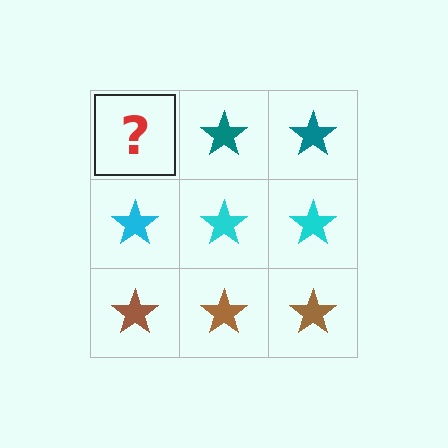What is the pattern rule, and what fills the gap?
The rule is that each row has a consistent color. The gap should be filled with a teal star.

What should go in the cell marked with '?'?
The missing cell should contain a teal star.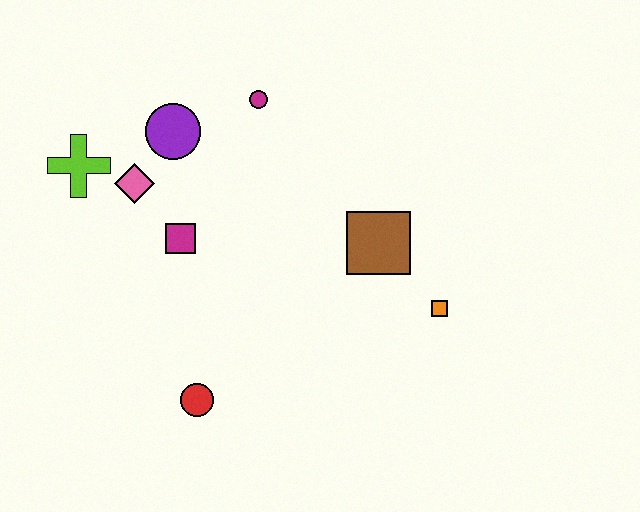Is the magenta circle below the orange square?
No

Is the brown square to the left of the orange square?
Yes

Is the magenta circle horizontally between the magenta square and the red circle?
No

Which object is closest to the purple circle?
The pink diamond is closest to the purple circle.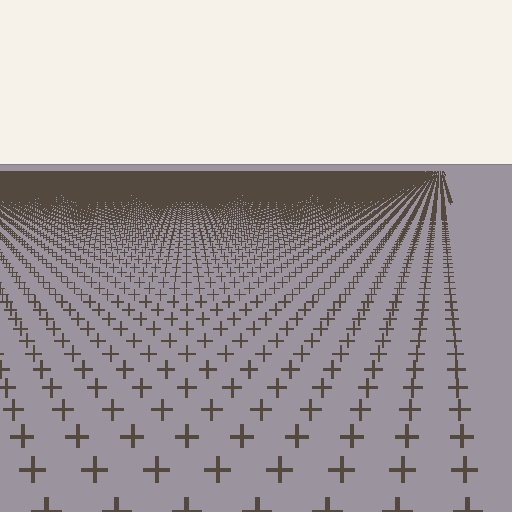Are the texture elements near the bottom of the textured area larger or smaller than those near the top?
Larger. Near the bottom, elements are closer to the viewer and appear at a bigger on-screen size.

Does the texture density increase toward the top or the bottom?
Density increases toward the top.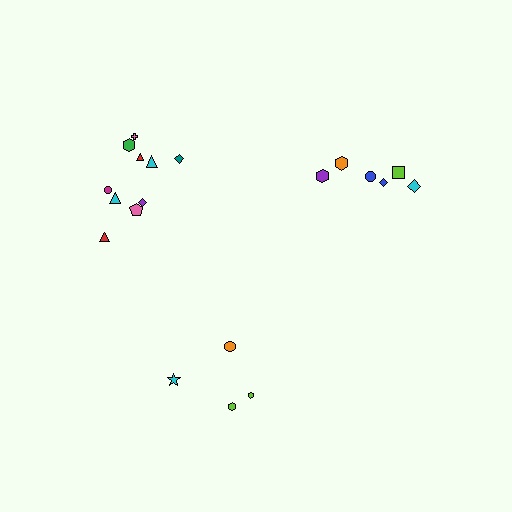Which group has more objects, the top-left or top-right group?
The top-left group.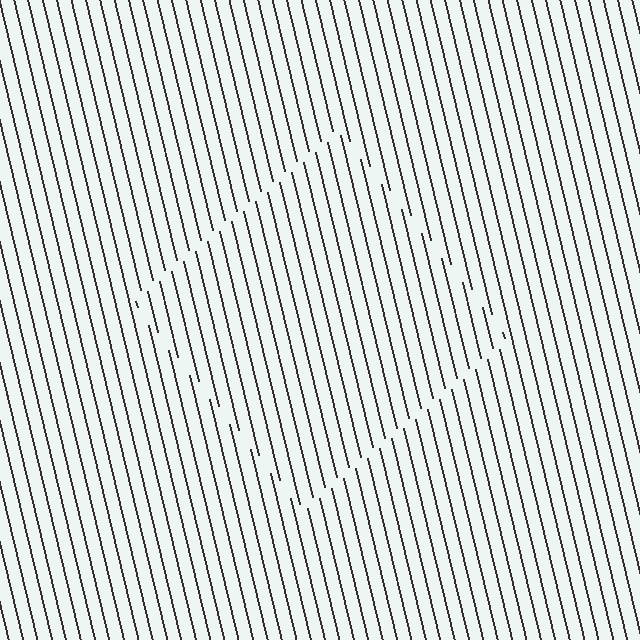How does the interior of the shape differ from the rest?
The interior of the shape contains the same grating, shifted by half a period — the contour is defined by the phase discontinuity where line-ends from the inner and outer gratings abut.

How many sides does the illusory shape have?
4 sides — the line-ends trace a square.